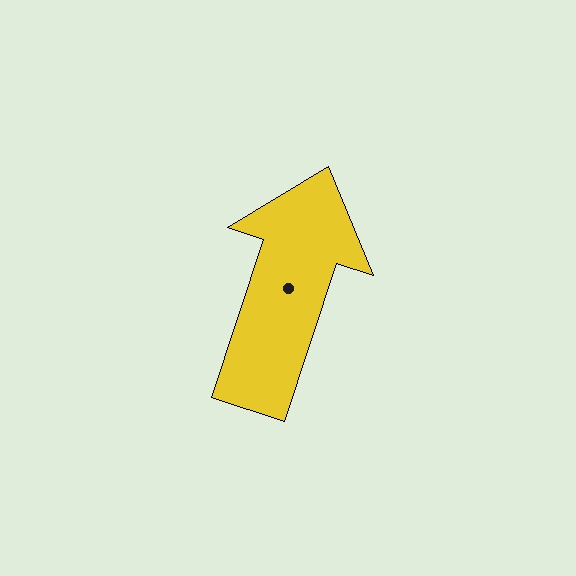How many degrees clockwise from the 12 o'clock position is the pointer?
Approximately 18 degrees.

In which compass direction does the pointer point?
North.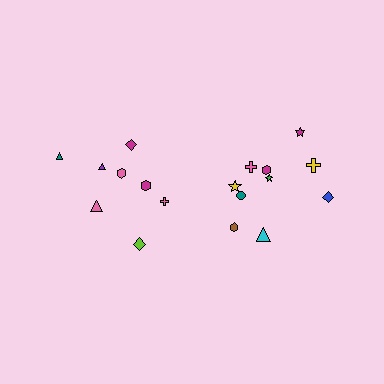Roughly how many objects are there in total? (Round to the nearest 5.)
Roughly 20 objects in total.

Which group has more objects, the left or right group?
The right group.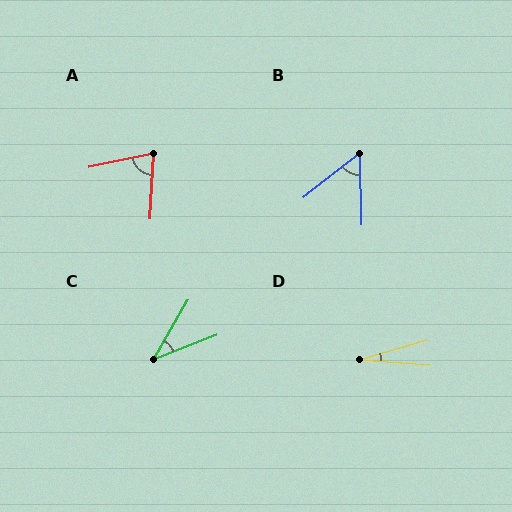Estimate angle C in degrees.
Approximately 39 degrees.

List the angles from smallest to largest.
D (21°), C (39°), B (52°), A (74°).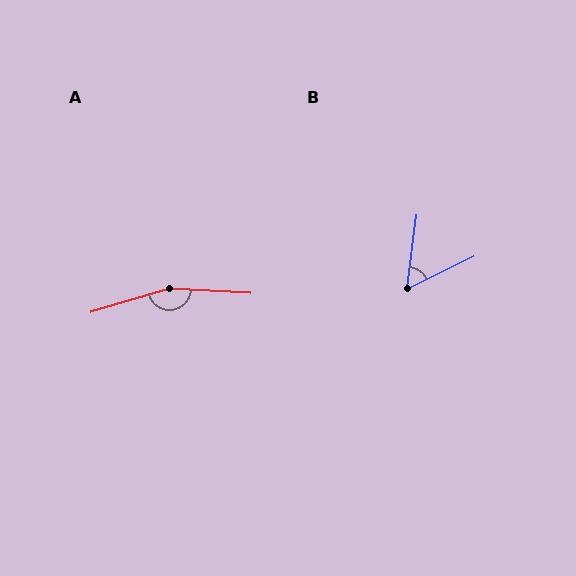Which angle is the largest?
A, at approximately 160 degrees.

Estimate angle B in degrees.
Approximately 57 degrees.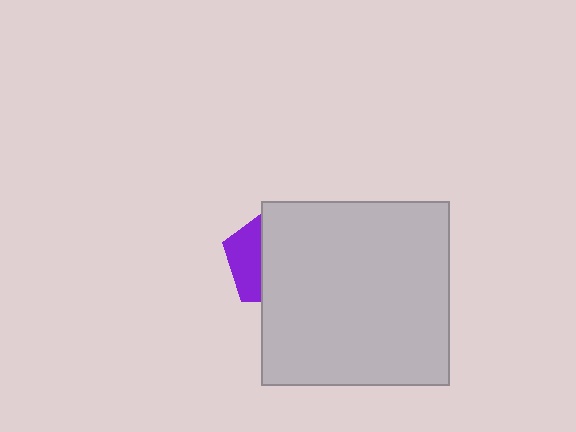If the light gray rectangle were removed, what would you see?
You would see the complete purple pentagon.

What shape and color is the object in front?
The object in front is a light gray rectangle.